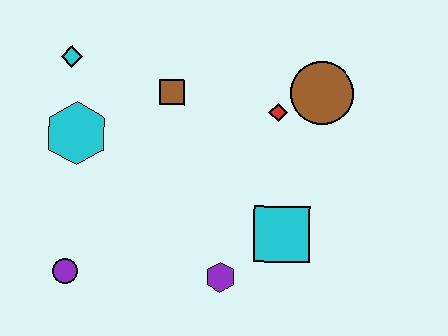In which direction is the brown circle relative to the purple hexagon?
The brown circle is above the purple hexagon.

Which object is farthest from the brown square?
The purple circle is farthest from the brown square.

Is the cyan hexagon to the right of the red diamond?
No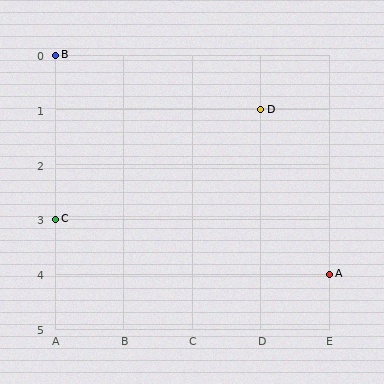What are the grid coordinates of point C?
Point C is at grid coordinates (A, 3).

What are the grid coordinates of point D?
Point D is at grid coordinates (D, 1).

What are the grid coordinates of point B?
Point B is at grid coordinates (A, 0).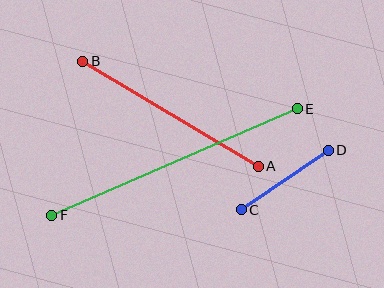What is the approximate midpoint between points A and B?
The midpoint is at approximately (171, 114) pixels.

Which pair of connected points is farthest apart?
Points E and F are farthest apart.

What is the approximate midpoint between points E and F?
The midpoint is at approximately (174, 162) pixels.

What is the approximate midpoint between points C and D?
The midpoint is at approximately (285, 180) pixels.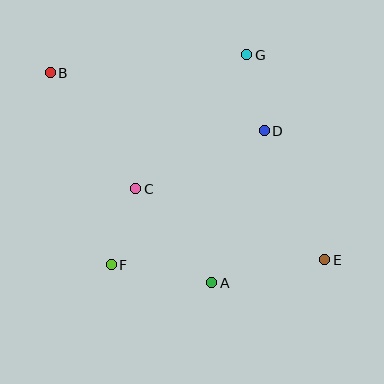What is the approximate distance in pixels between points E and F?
The distance between E and F is approximately 214 pixels.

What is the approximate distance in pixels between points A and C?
The distance between A and C is approximately 121 pixels.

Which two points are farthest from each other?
Points B and E are farthest from each other.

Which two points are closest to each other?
Points D and G are closest to each other.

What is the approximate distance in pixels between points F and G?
The distance between F and G is approximately 250 pixels.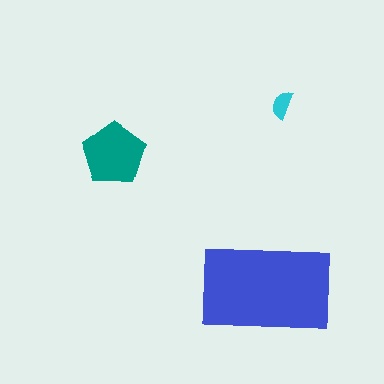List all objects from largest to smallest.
The blue rectangle, the teal pentagon, the cyan semicircle.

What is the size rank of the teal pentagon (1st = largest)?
2nd.